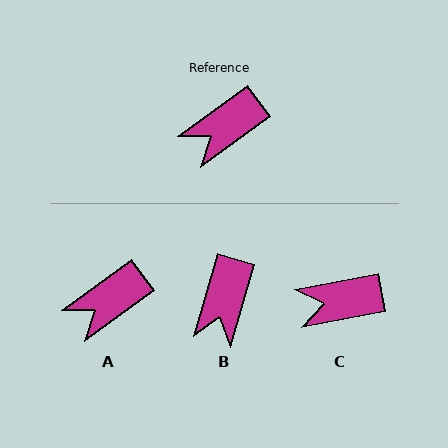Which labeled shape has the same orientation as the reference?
A.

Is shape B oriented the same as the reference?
No, it is off by about 38 degrees.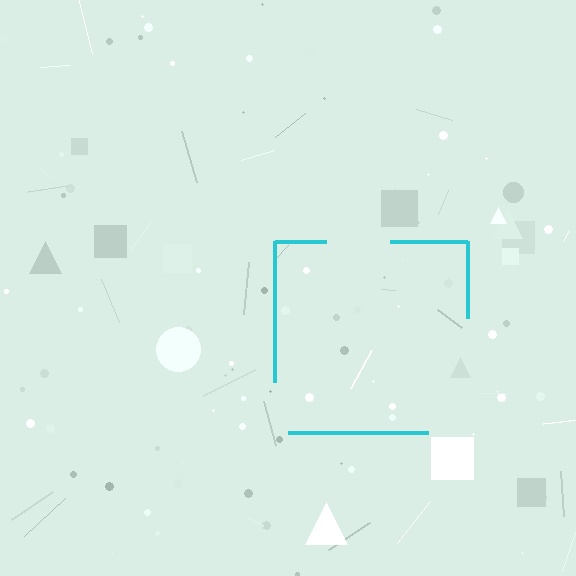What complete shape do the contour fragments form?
The contour fragments form a square.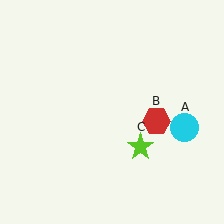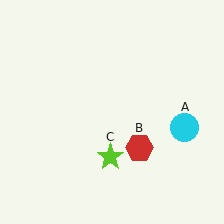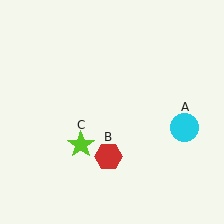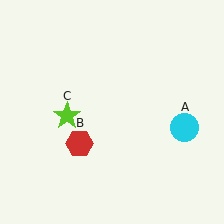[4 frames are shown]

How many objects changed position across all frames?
2 objects changed position: red hexagon (object B), lime star (object C).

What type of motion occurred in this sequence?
The red hexagon (object B), lime star (object C) rotated clockwise around the center of the scene.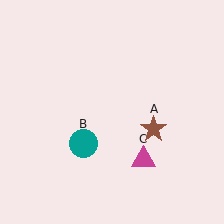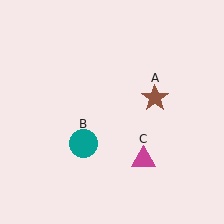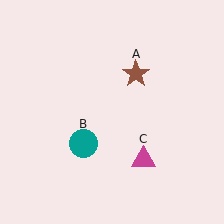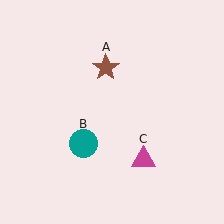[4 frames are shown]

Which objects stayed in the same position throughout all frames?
Teal circle (object B) and magenta triangle (object C) remained stationary.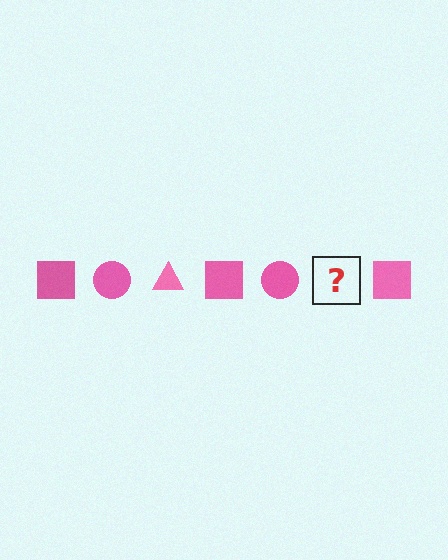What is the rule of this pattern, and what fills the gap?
The rule is that the pattern cycles through square, circle, triangle shapes in pink. The gap should be filled with a pink triangle.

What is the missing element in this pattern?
The missing element is a pink triangle.